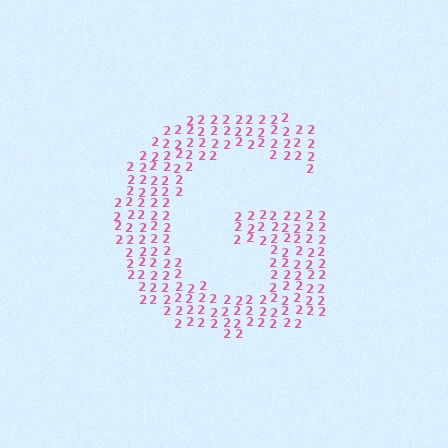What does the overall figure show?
The overall figure shows the letter G.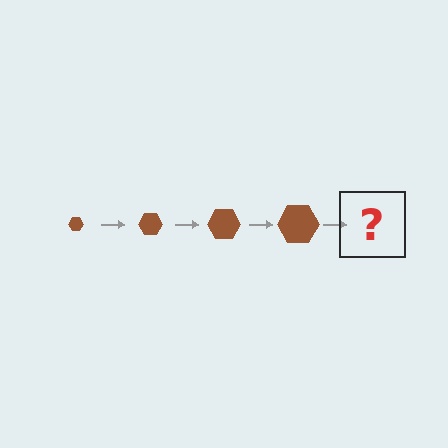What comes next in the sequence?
The next element should be a brown hexagon, larger than the previous one.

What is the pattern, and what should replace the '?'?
The pattern is that the hexagon gets progressively larger each step. The '?' should be a brown hexagon, larger than the previous one.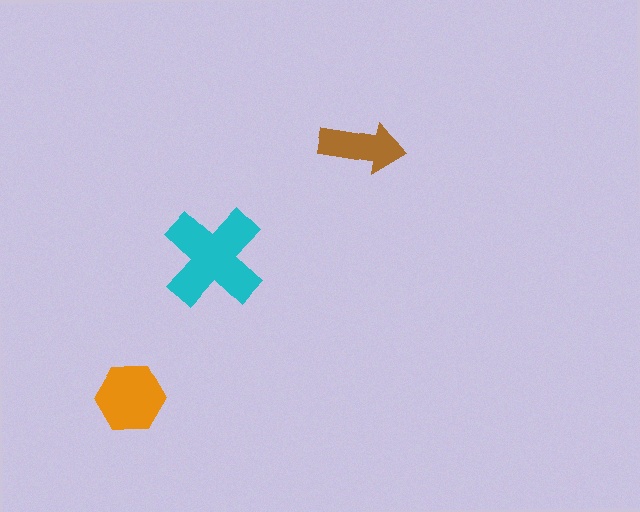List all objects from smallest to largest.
The brown arrow, the orange hexagon, the cyan cross.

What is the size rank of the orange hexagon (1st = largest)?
2nd.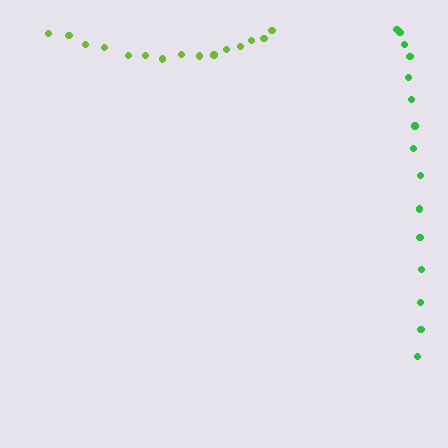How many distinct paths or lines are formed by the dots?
There are 2 distinct paths.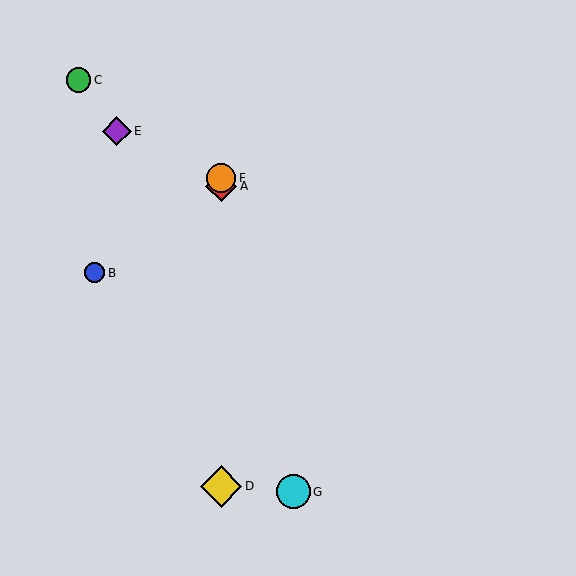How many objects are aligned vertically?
3 objects (A, D, F) are aligned vertically.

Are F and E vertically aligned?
No, F is at x≈221 and E is at x≈117.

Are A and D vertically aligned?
Yes, both are at x≈221.